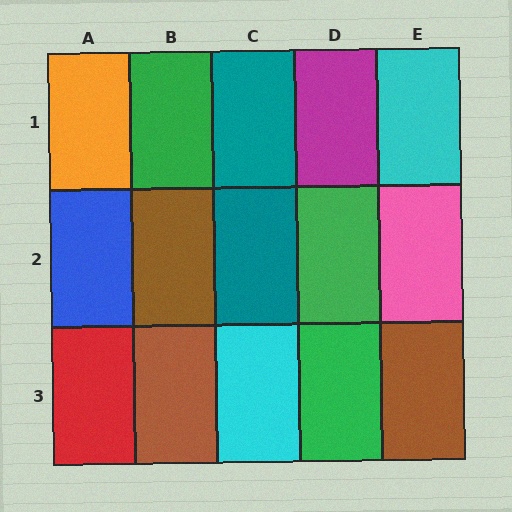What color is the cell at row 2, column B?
Brown.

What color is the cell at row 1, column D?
Magenta.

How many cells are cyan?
2 cells are cyan.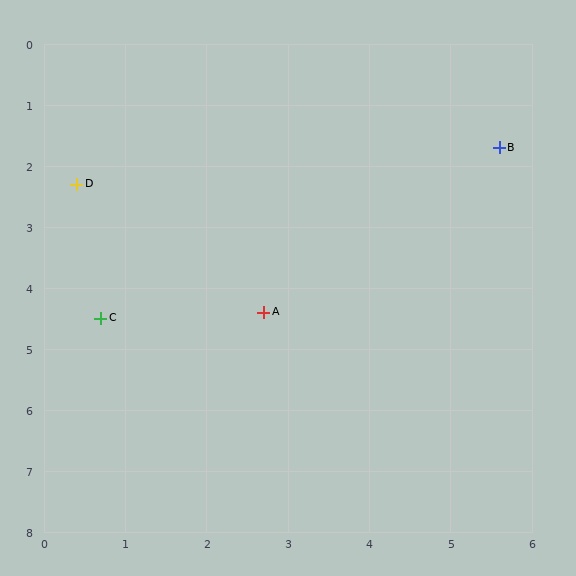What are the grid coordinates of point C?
Point C is at approximately (0.7, 4.5).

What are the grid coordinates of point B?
Point B is at approximately (5.6, 1.7).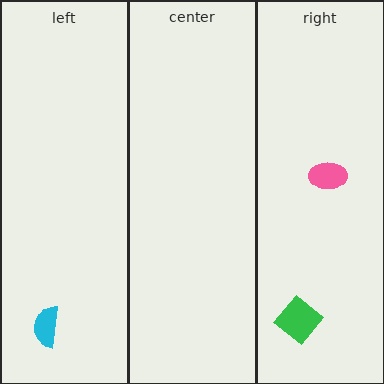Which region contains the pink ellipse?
The right region.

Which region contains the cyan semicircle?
The left region.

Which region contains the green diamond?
The right region.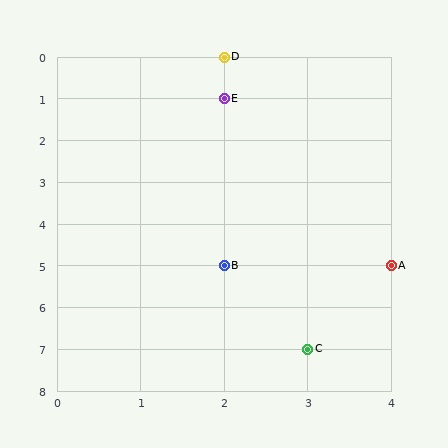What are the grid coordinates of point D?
Point D is at grid coordinates (2, 0).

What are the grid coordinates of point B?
Point B is at grid coordinates (2, 5).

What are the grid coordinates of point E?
Point E is at grid coordinates (2, 1).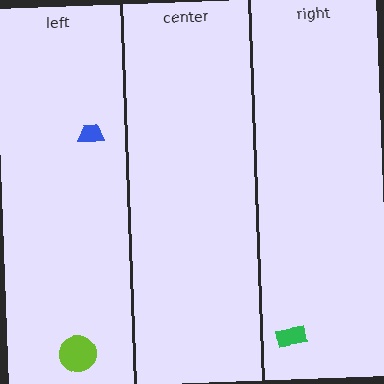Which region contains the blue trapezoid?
The left region.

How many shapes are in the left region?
2.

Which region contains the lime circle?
The left region.